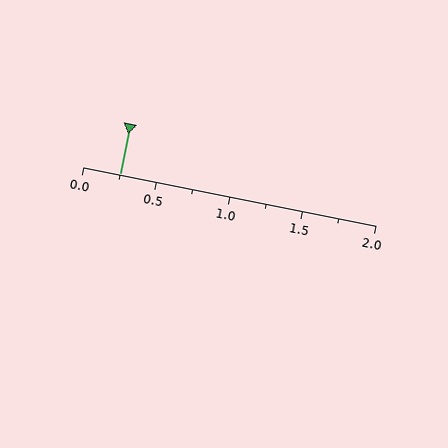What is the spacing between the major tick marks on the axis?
The major ticks are spaced 0.5 apart.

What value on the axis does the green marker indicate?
The marker indicates approximately 0.25.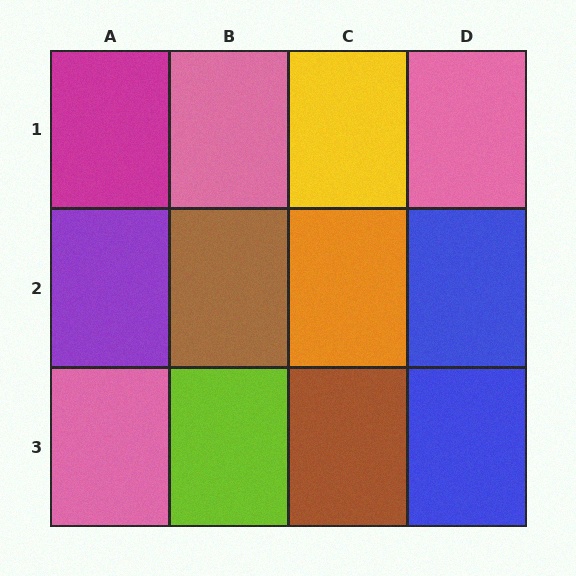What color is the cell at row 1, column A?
Magenta.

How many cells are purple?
1 cell is purple.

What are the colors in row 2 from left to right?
Purple, brown, orange, blue.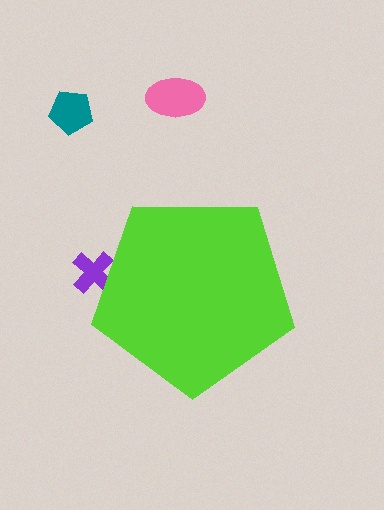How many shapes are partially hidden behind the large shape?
1 shape is partially hidden.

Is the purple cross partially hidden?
Yes, the purple cross is partially hidden behind the lime pentagon.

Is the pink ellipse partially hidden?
No, the pink ellipse is fully visible.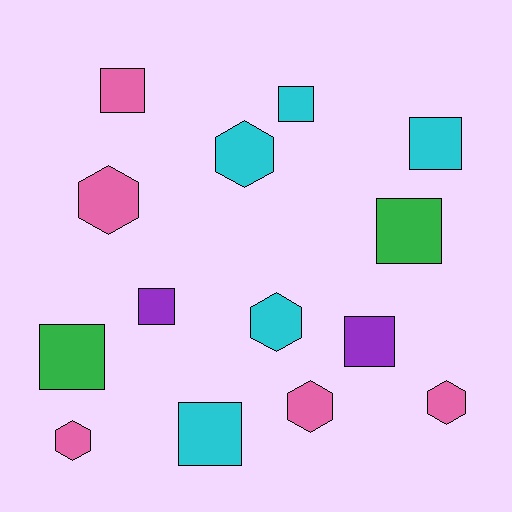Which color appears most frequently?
Cyan, with 5 objects.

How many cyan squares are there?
There are 3 cyan squares.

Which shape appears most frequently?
Square, with 8 objects.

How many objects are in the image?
There are 14 objects.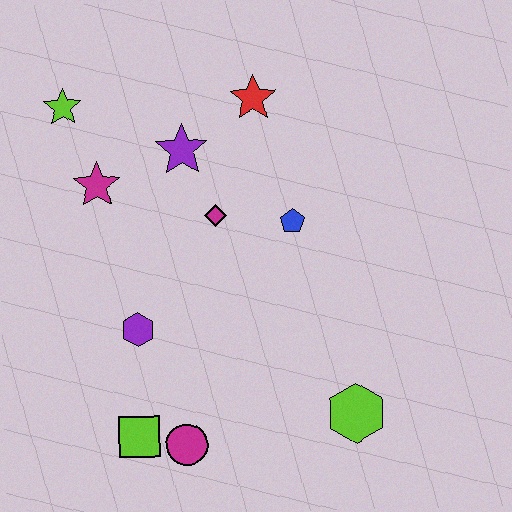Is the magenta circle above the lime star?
No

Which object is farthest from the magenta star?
The lime hexagon is farthest from the magenta star.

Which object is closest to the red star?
The purple star is closest to the red star.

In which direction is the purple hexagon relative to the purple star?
The purple hexagon is below the purple star.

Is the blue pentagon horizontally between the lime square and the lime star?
No